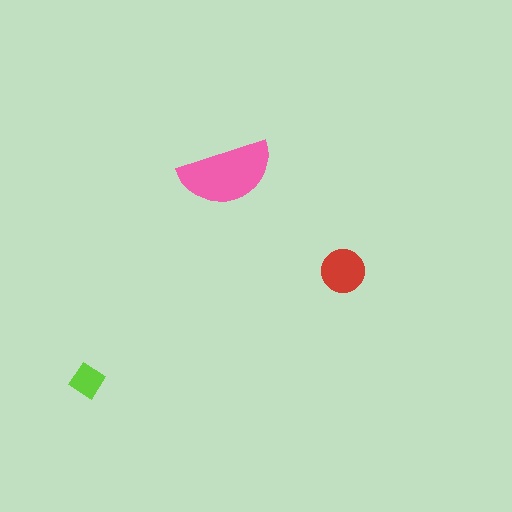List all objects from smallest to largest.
The lime diamond, the red circle, the pink semicircle.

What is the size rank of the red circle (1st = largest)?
2nd.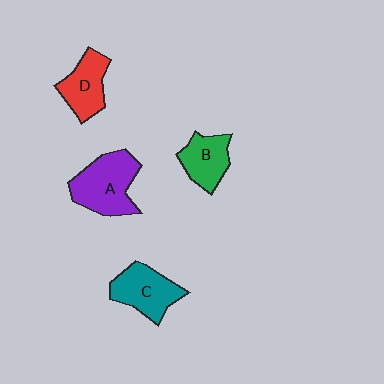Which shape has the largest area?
Shape A (purple).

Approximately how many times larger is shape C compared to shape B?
Approximately 1.2 times.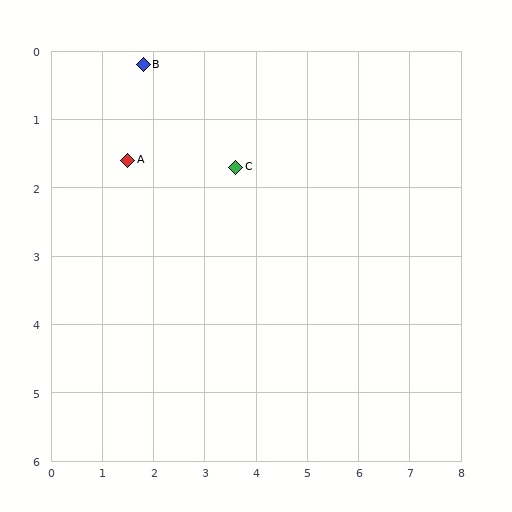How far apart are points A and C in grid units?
Points A and C are about 2.1 grid units apart.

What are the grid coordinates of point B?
Point B is at approximately (1.8, 0.2).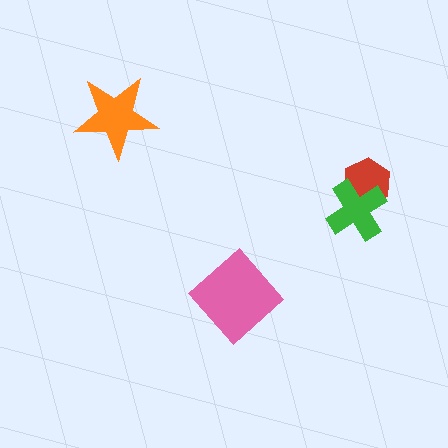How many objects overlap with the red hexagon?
1 object overlaps with the red hexagon.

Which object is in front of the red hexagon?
The green cross is in front of the red hexagon.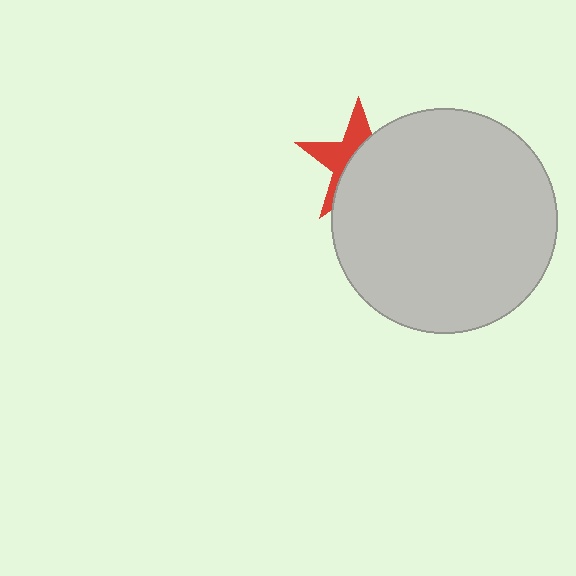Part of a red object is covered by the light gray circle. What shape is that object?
It is a star.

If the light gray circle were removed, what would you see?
You would see the complete red star.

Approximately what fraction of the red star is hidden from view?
Roughly 59% of the red star is hidden behind the light gray circle.